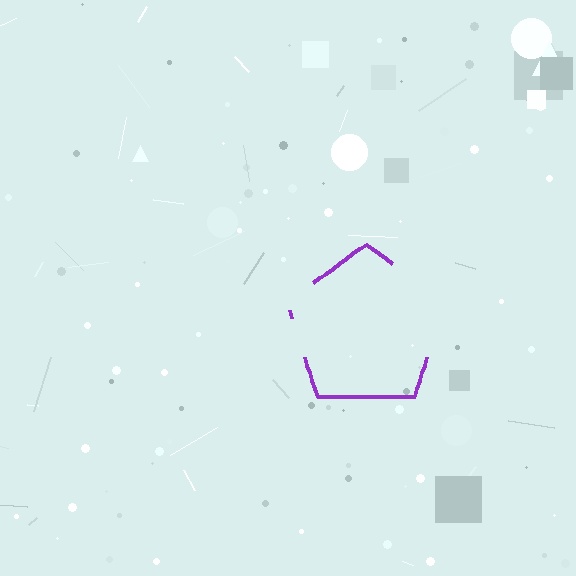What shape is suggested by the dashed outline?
The dashed outline suggests a pentagon.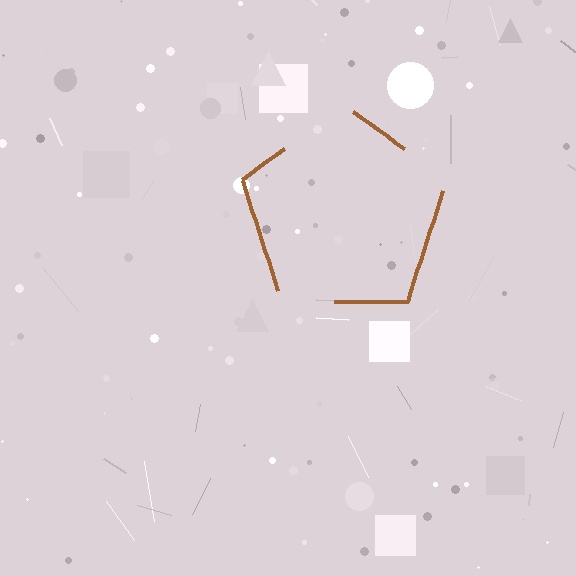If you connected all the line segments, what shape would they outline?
They would outline a pentagon.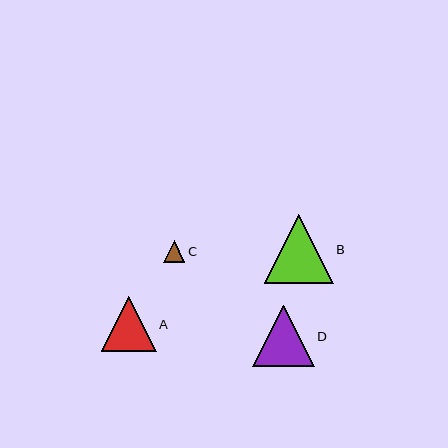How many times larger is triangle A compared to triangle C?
Triangle A is approximately 2.6 times the size of triangle C.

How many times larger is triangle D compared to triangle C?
Triangle D is approximately 2.9 times the size of triangle C.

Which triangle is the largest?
Triangle B is the largest with a size of approximately 69 pixels.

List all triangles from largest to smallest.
From largest to smallest: B, D, A, C.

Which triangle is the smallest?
Triangle C is the smallest with a size of approximately 21 pixels.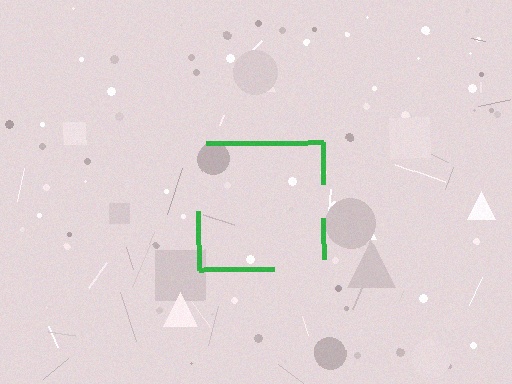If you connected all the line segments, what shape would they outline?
They would outline a square.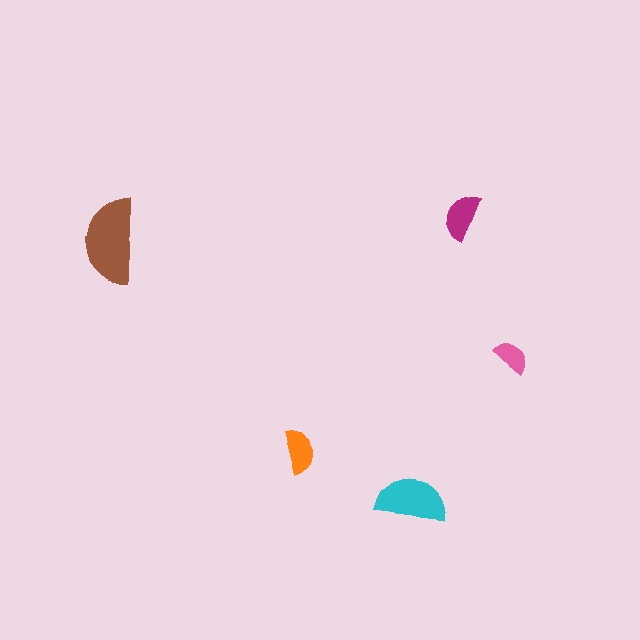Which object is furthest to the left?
The brown semicircle is leftmost.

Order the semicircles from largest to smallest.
the brown one, the cyan one, the magenta one, the orange one, the pink one.